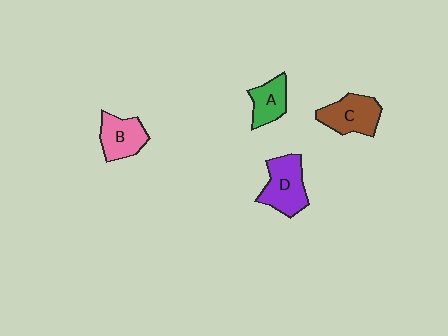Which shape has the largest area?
Shape D (purple).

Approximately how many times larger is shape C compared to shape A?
Approximately 1.4 times.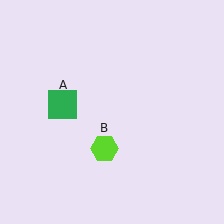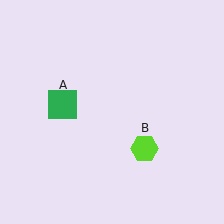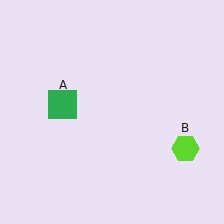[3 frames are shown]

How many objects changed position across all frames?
1 object changed position: lime hexagon (object B).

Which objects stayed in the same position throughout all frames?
Green square (object A) remained stationary.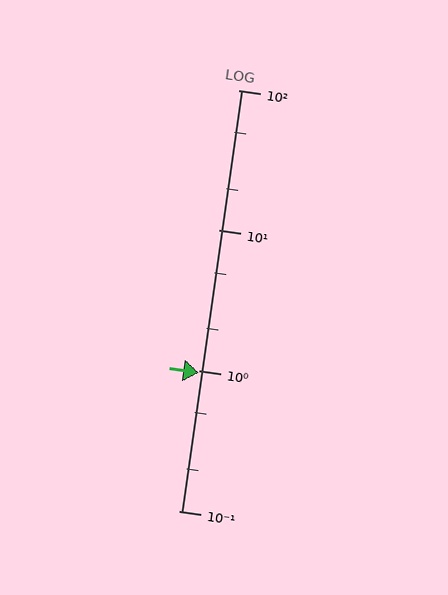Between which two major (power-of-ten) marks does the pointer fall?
The pointer is between 0.1 and 1.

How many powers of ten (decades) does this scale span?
The scale spans 3 decades, from 0.1 to 100.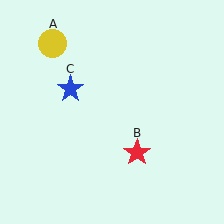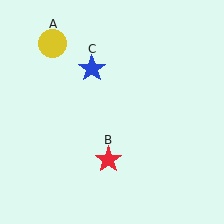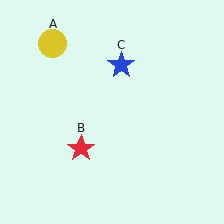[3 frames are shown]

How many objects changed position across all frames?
2 objects changed position: red star (object B), blue star (object C).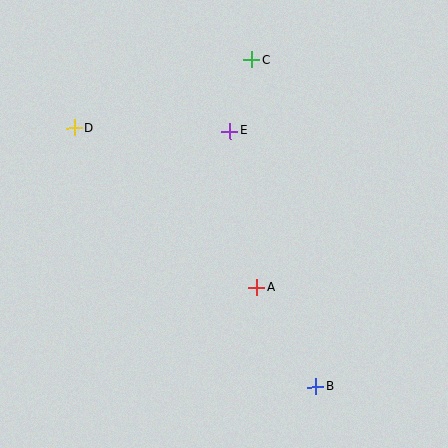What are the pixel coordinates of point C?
Point C is at (252, 60).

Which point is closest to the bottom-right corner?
Point B is closest to the bottom-right corner.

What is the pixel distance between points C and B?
The distance between C and B is 333 pixels.